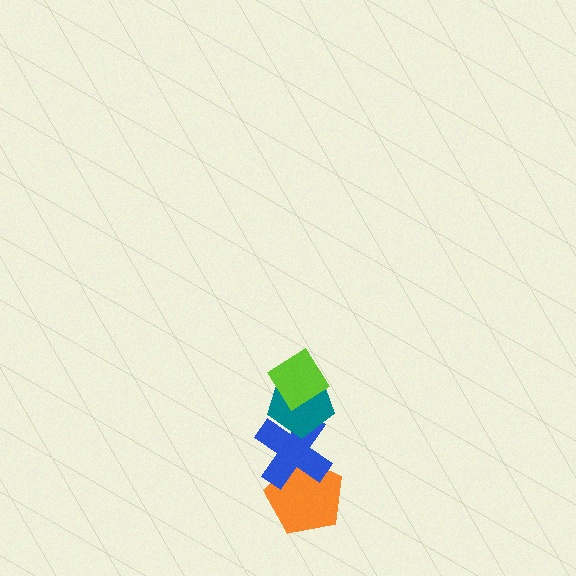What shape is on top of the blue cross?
The teal pentagon is on top of the blue cross.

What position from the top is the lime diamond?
The lime diamond is 1st from the top.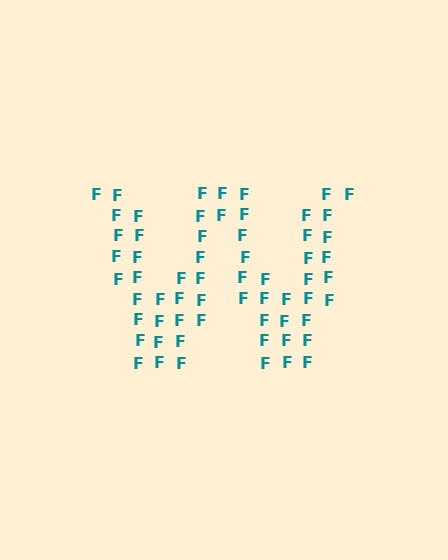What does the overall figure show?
The overall figure shows the letter W.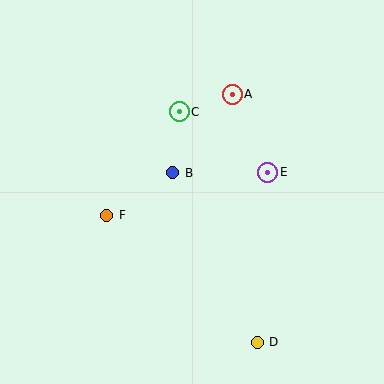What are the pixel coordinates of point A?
Point A is at (232, 94).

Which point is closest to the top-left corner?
Point C is closest to the top-left corner.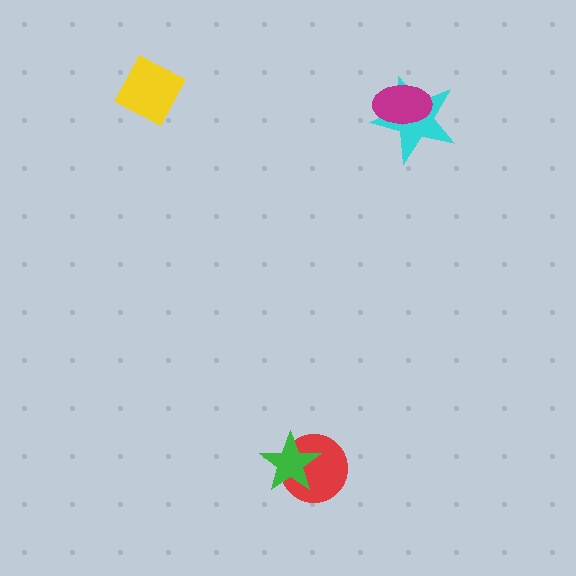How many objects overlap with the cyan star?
1 object overlaps with the cyan star.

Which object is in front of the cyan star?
The magenta ellipse is in front of the cyan star.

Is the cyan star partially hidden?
Yes, it is partially covered by another shape.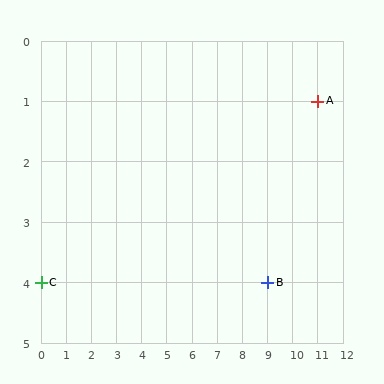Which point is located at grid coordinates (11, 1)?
Point A is at (11, 1).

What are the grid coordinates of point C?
Point C is at grid coordinates (0, 4).